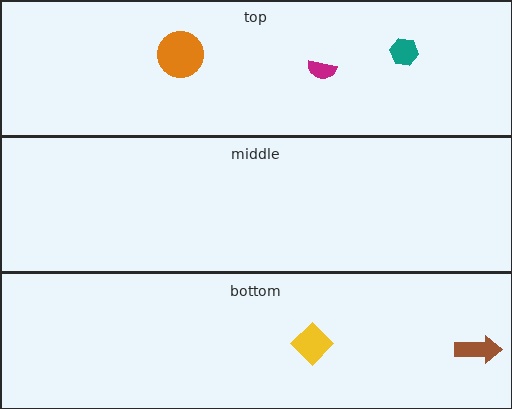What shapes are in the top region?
The magenta semicircle, the orange circle, the teal hexagon.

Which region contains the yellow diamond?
The bottom region.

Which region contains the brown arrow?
The bottom region.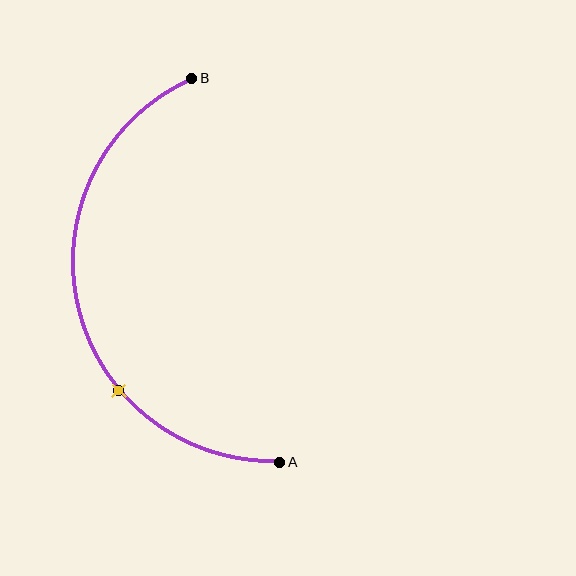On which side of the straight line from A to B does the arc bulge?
The arc bulges to the left of the straight line connecting A and B.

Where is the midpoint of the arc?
The arc midpoint is the point on the curve farthest from the straight line joining A and B. It sits to the left of that line.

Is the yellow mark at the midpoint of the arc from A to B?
No. The yellow mark lies on the arc but is closer to endpoint A. The arc midpoint would be at the point on the curve equidistant along the arc from both A and B.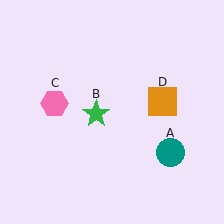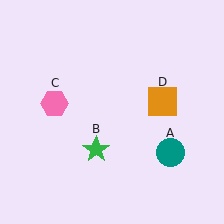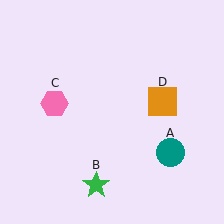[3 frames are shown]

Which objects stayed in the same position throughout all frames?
Teal circle (object A) and pink hexagon (object C) and orange square (object D) remained stationary.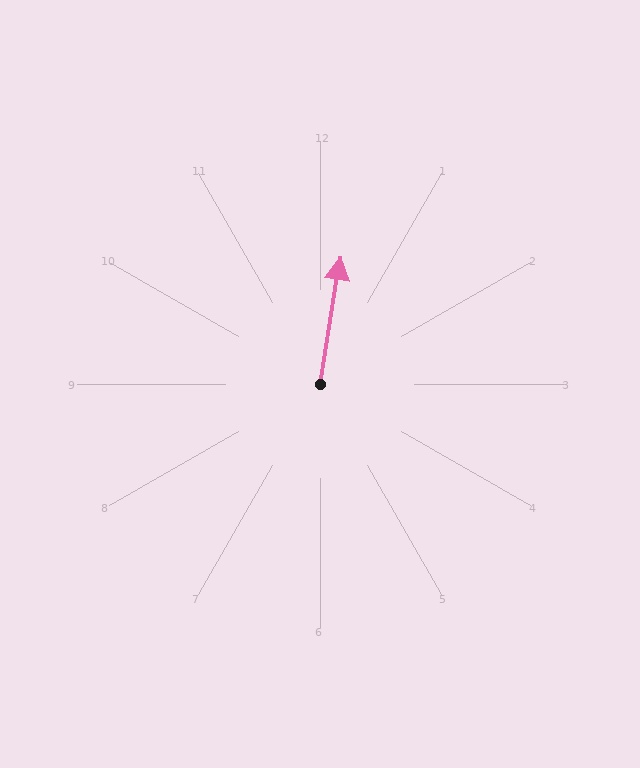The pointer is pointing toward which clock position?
Roughly 12 o'clock.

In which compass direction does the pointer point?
North.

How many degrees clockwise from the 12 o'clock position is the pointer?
Approximately 9 degrees.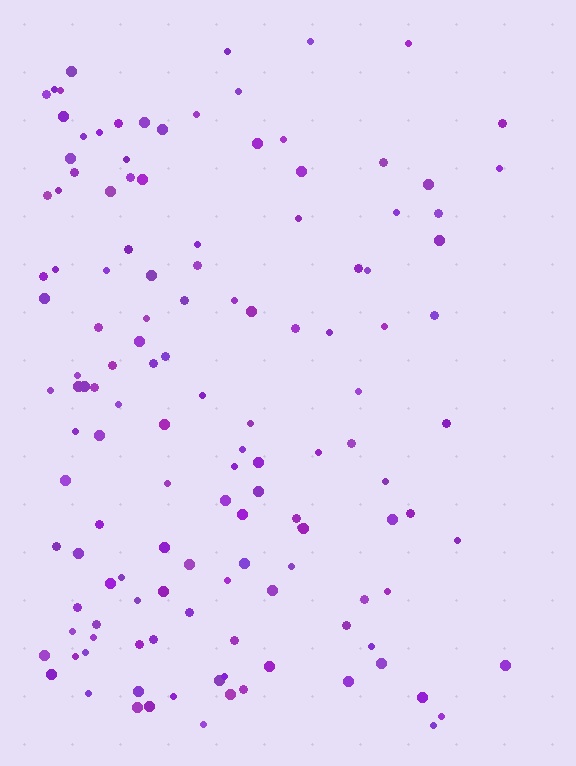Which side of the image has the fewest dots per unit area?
The right.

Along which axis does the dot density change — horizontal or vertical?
Horizontal.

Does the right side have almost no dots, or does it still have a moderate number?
Still a moderate number, just noticeably fewer than the left.